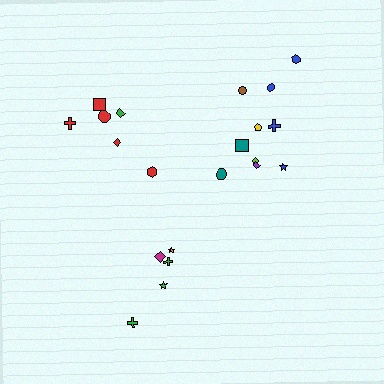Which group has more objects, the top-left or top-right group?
The top-right group.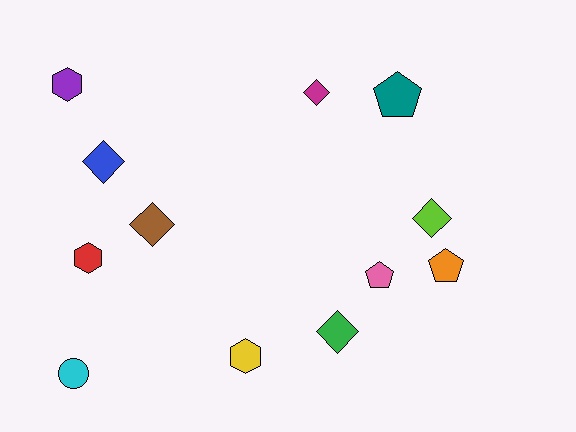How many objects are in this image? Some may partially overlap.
There are 12 objects.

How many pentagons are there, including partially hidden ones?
There are 3 pentagons.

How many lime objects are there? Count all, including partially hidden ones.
There is 1 lime object.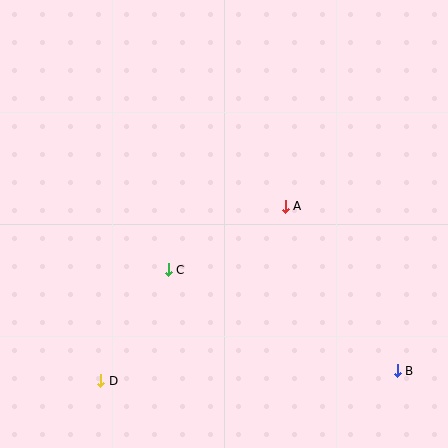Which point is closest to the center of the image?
Point A at (285, 206) is closest to the center.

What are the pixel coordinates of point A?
Point A is at (285, 206).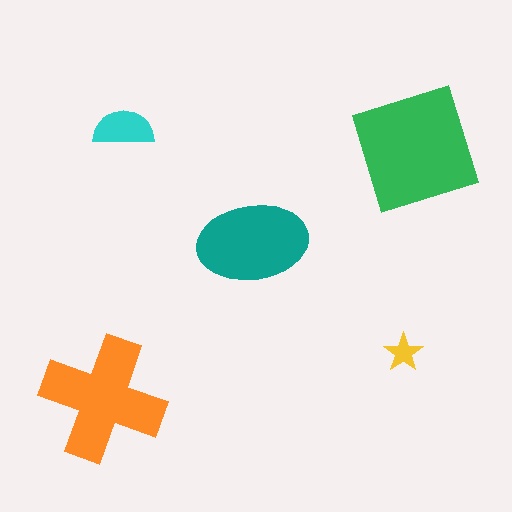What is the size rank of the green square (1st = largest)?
1st.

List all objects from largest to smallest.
The green square, the orange cross, the teal ellipse, the cyan semicircle, the yellow star.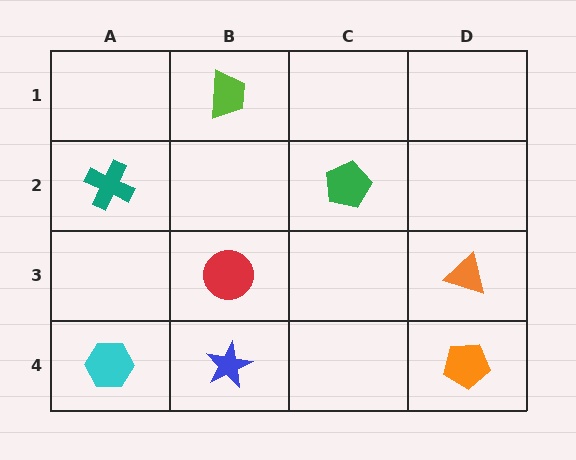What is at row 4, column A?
A cyan hexagon.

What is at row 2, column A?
A teal cross.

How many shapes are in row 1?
1 shape.